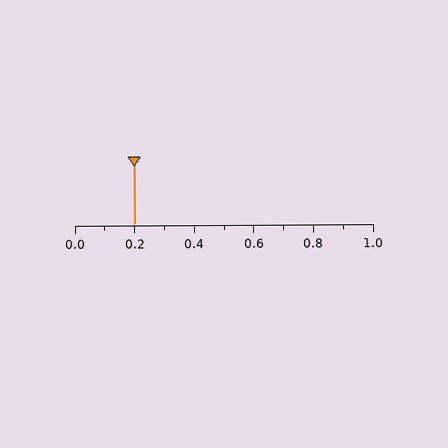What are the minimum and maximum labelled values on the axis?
The axis runs from 0.0 to 1.0.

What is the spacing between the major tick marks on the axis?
The major ticks are spaced 0.2 apart.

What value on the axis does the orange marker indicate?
The marker indicates approximately 0.2.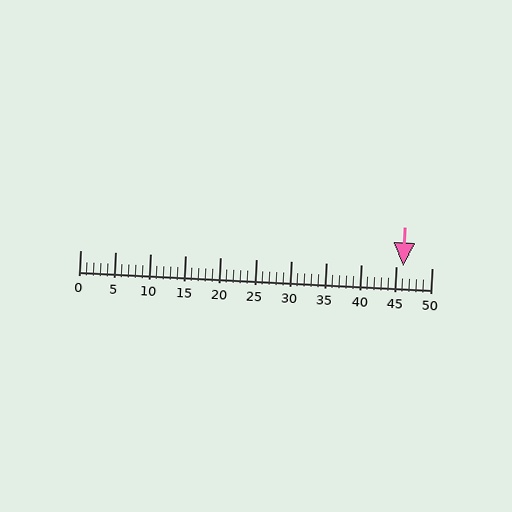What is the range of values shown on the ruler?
The ruler shows values from 0 to 50.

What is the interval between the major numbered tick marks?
The major tick marks are spaced 5 units apart.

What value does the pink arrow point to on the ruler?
The pink arrow points to approximately 46.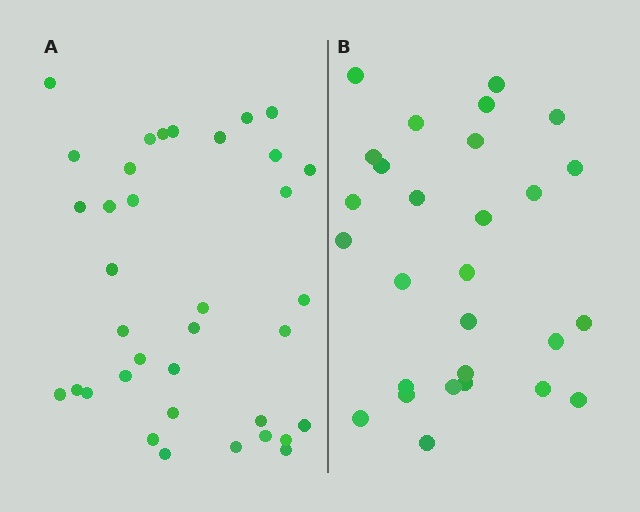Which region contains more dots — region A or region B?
Region A (the left region) has more dots.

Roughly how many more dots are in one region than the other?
Region A has roughly 8 or so more dots than region B.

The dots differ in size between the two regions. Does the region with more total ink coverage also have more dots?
No. Region B has more total ink coverage because its dots are larger, but region A actually contains more individual dots. Total area can be misleading — the number of items is what matters here.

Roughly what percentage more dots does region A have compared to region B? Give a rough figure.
About 30% more.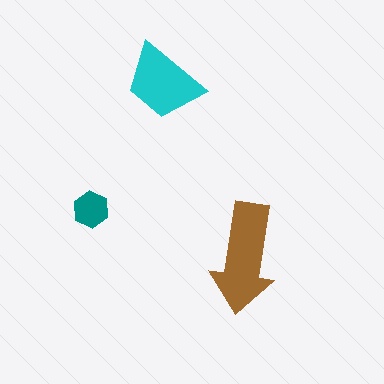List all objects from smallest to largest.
The teal hexagon, the cyan trapezoid, the brown arrow.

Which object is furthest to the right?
The brown arrow is rightmost.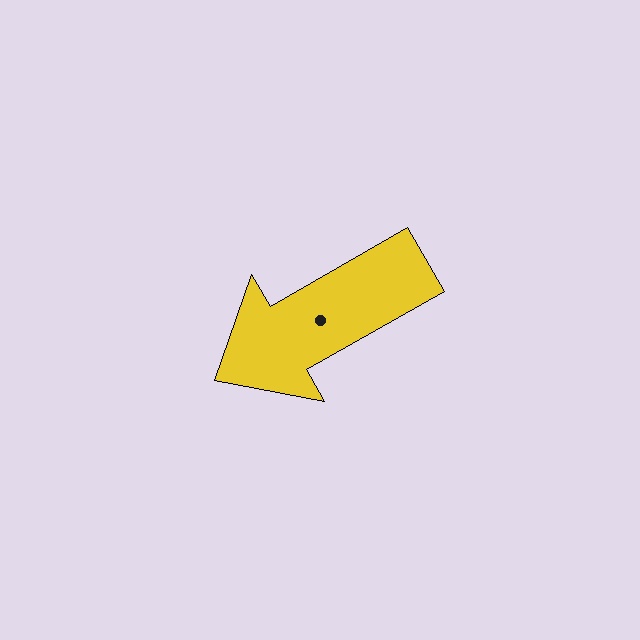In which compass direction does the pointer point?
Southwest.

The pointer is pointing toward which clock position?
Roughly 8 o'clock.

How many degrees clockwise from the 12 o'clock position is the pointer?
Approximately 240 degrees.